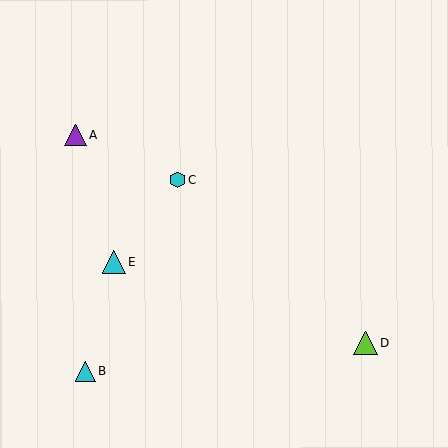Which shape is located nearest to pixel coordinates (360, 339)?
The lime triangle (labeled D) at (365, 343) is nearest to that location.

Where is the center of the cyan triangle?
The center of the cyan triangle is at (85, 371).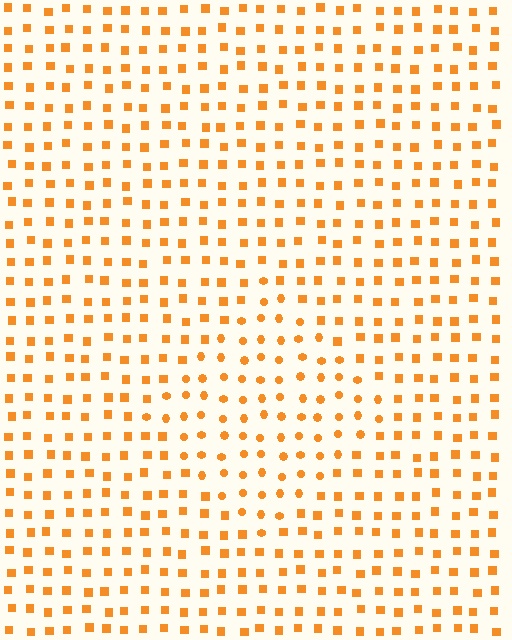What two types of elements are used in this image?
The image uses circles inside the diamond region and squares outside it.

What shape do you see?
I see a diamond.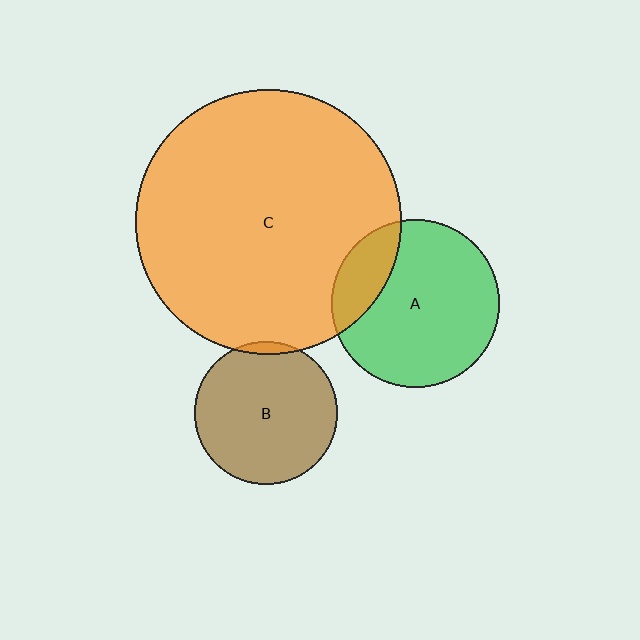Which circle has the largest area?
Circle C (orange).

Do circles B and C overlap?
Yes.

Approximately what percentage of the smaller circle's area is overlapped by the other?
Approximately 5%.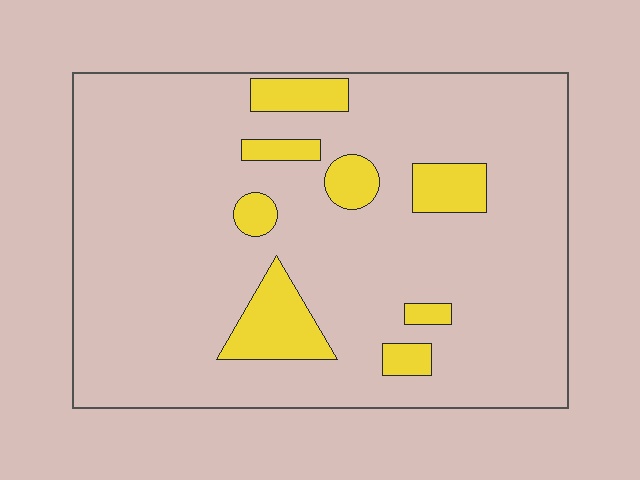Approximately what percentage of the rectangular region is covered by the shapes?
Approximately 15%.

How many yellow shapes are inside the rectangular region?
8.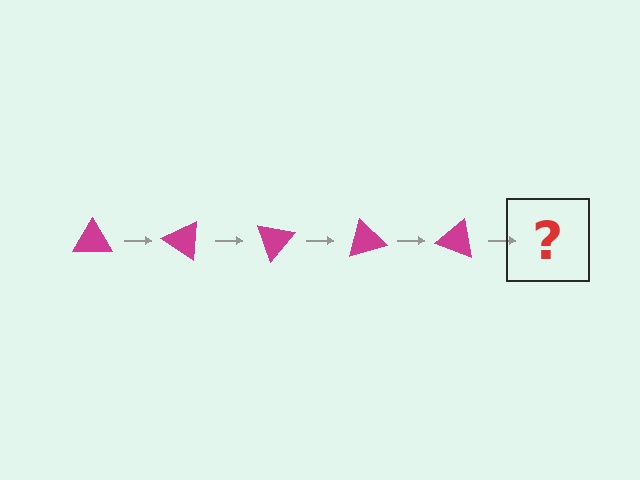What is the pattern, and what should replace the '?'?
The pattern is that the triangle rotates 35 degrees each step. The '?' should be a magenta triangle rotated 175 degrees.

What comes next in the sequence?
The next element should be a magenta triangle rotated 175 degrees.